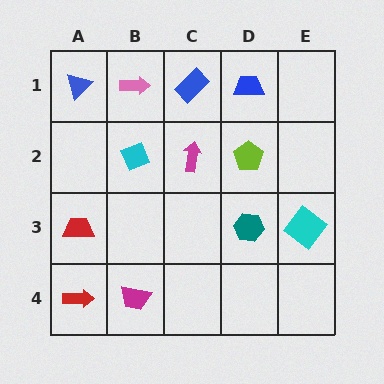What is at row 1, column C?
A blue rectangle.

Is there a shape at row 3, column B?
No, that cell is empty.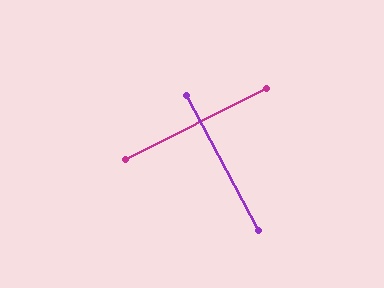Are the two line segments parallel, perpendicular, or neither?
Perpendicular — they meet at approximately 89°.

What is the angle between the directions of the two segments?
Approximately 89 degrees.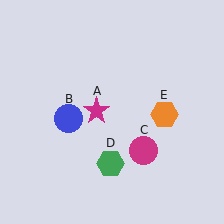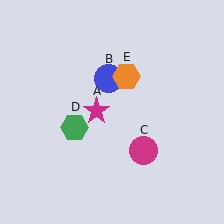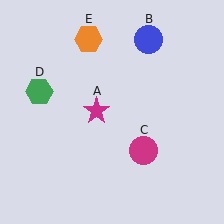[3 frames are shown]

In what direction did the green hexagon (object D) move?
The green hexagon (object D) moved up and to the left.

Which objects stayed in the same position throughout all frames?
Magenta star (object A) and magenta circle (object C) remained stationary.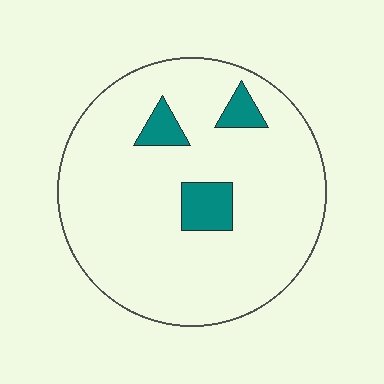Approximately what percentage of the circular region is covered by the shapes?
Approximately 10%.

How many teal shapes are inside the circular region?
3.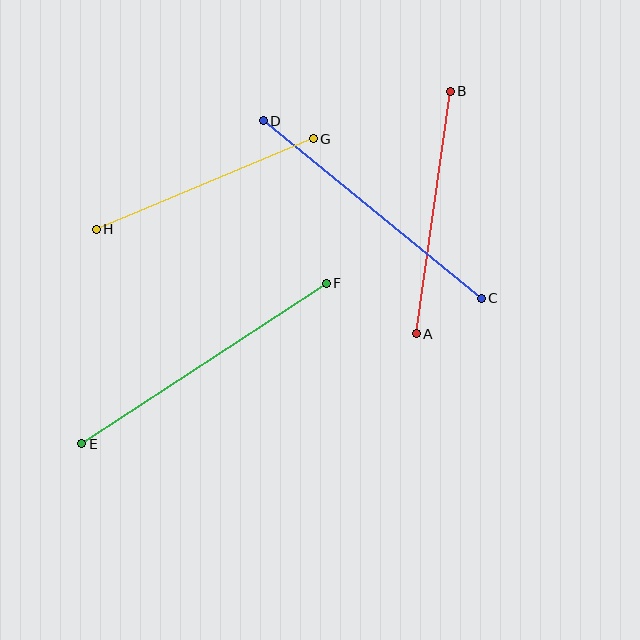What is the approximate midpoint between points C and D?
The midpoint is at approximately (372, 210) pixels.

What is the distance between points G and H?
The distance is approximately 235 pixels.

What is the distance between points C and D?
The distance is approximately 281 pixels.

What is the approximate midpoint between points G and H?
The midpoint is at approximately (205, 184) pixels.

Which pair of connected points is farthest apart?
Points E and F are farthest apart.